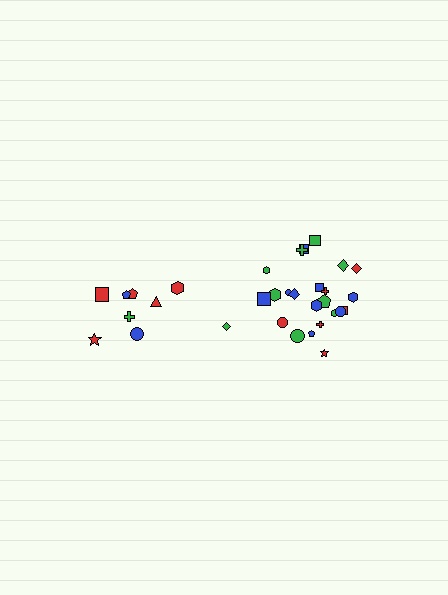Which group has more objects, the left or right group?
The right group.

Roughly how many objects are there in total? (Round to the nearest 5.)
Roughly 35 objects in total.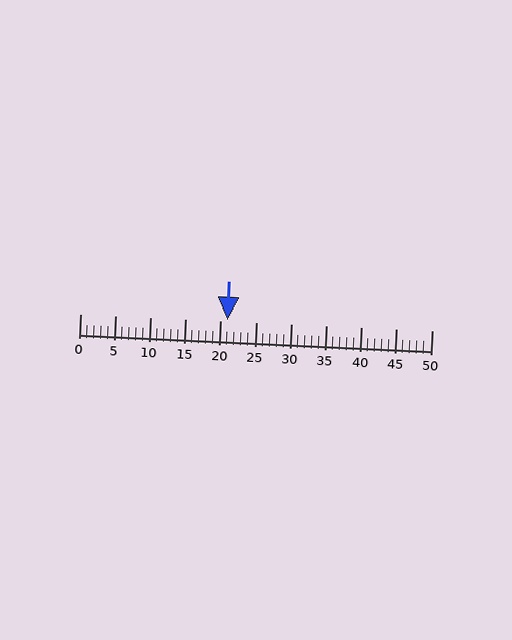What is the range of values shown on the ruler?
The ruler shows values from 0 to 50.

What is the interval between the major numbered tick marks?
The major tick marks are spaced 5 units apart.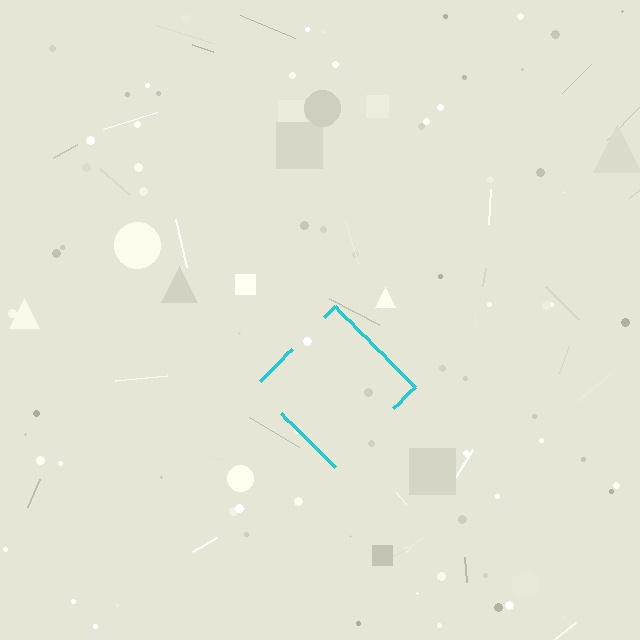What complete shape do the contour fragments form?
The contour fragments form a diamond.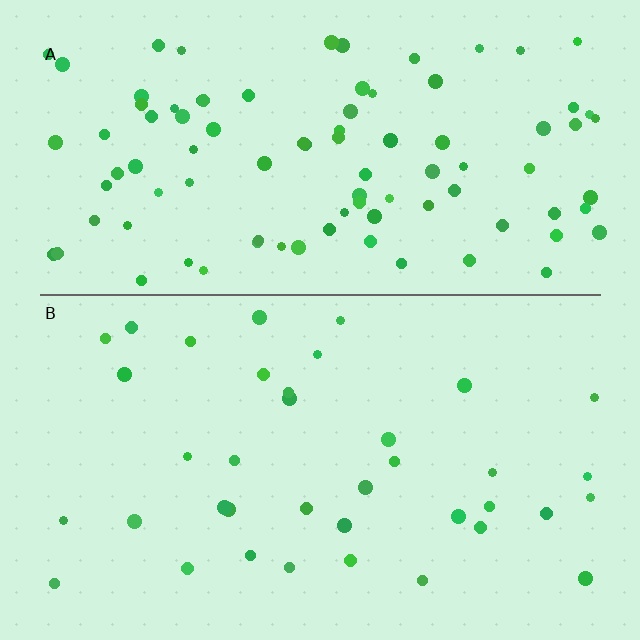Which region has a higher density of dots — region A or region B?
A (the top).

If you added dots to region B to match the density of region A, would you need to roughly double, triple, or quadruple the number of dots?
Approximately double.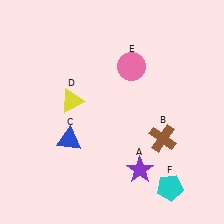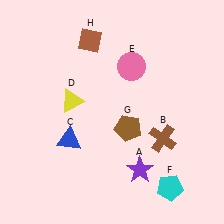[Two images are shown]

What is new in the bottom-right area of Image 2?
A brown pentagon (G) was added in the bottom-right area of Image 2.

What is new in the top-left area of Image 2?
A brown diamond (H) was added in the top-left area of Image 2.